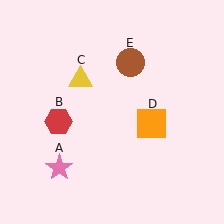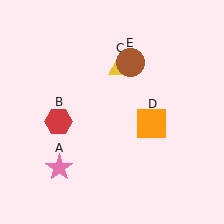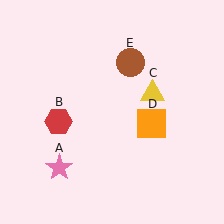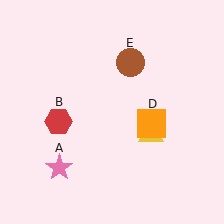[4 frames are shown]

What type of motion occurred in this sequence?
The yellow triangle (object C) rotated clockwise around the center of the scene.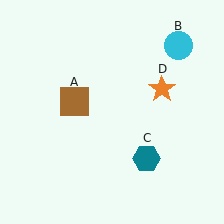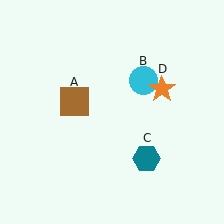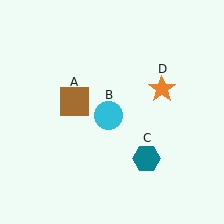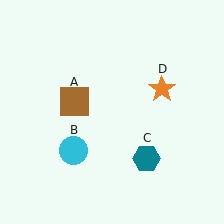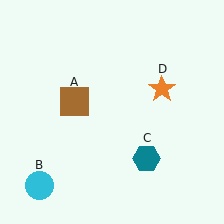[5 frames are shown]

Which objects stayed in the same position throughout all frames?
Brown square (object A) and teal hexagon (object C) and orange star (object D) remained stationary.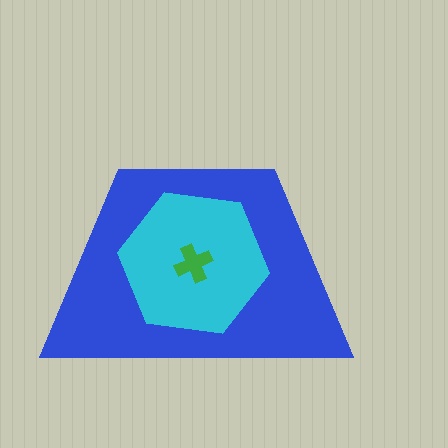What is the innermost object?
The green cross.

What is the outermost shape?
The blue trapezoid.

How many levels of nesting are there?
3.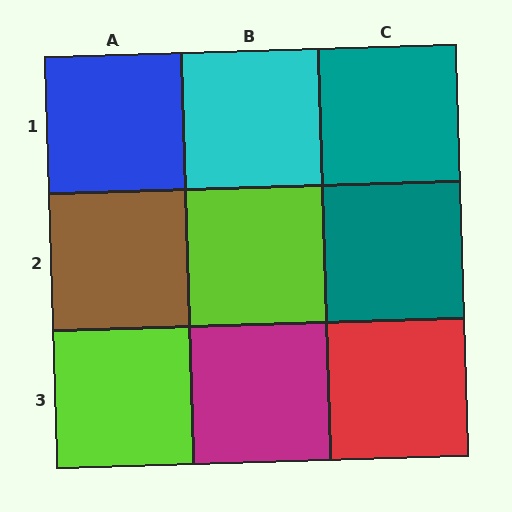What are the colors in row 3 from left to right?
Lime, magenta, red.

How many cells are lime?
2 cells are lime.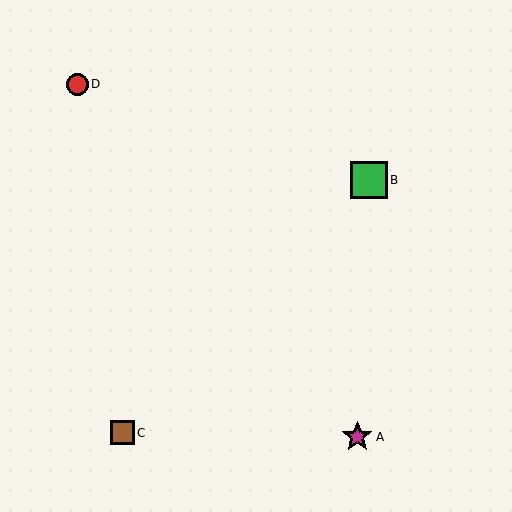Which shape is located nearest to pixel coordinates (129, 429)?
The brown square (labeled C) at (122, 433) is nearest to that location.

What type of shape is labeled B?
Shape B is a green square.